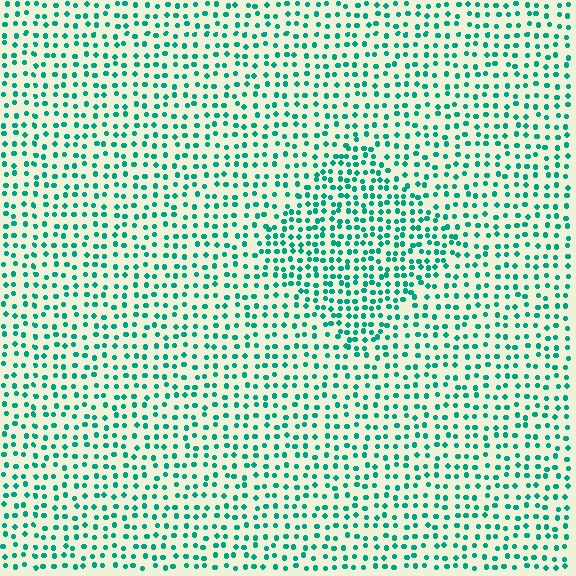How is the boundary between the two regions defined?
The boundary is defined by a change in element density (approximately 1.6x ratio). All elements are the same color, size, and shape.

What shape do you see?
I see a diamond.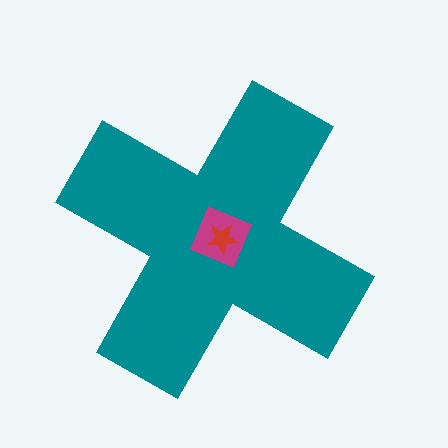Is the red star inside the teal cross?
Yes.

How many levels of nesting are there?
3.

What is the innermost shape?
The red star.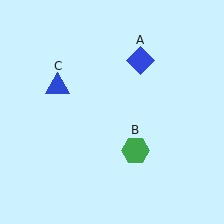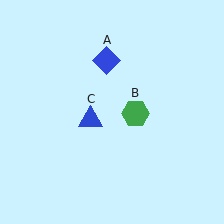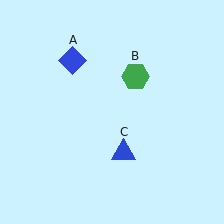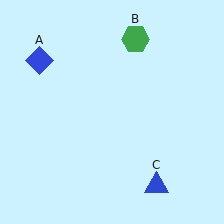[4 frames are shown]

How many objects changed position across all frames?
3 objects changed position: blue diamond (object A), green hexagon (object B), blue triangle (object C).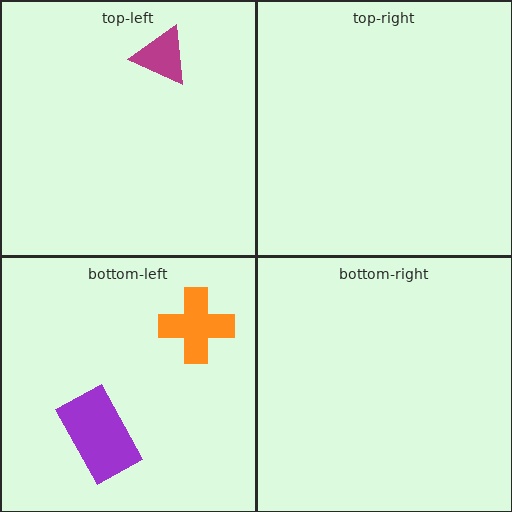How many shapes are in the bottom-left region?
2.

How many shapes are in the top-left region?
1.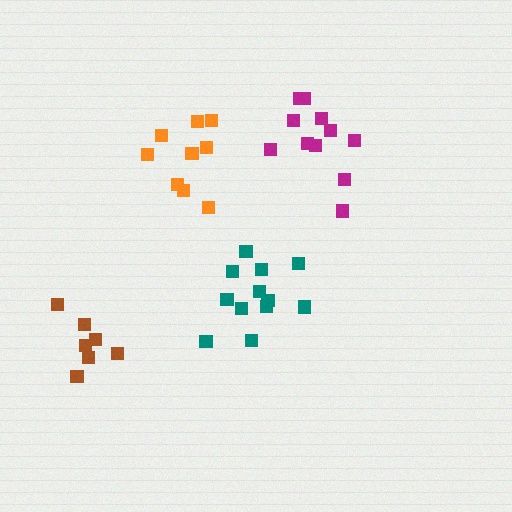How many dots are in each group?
Group 1: 9 dots, Group 2: 12 dots, Group 3: 7 dots, Group 4: 11 dots (39 total).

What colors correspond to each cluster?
The clusters are colored: orange, teal, brown, magenta.